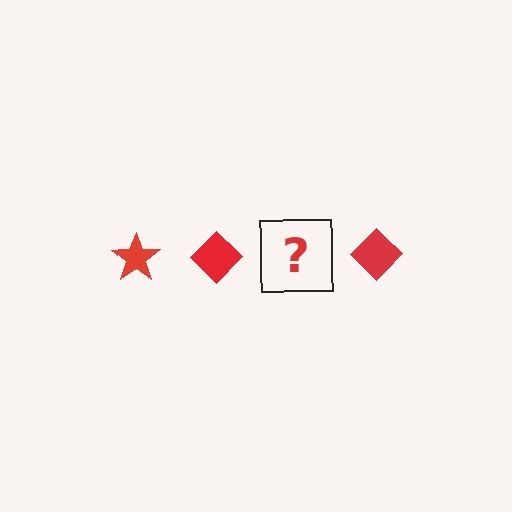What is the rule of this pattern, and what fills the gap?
The rule is that the pattern cycles through star, diamond shapes in red. The gap should be filled with a red star.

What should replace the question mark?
The question mark should be replaced with a red star.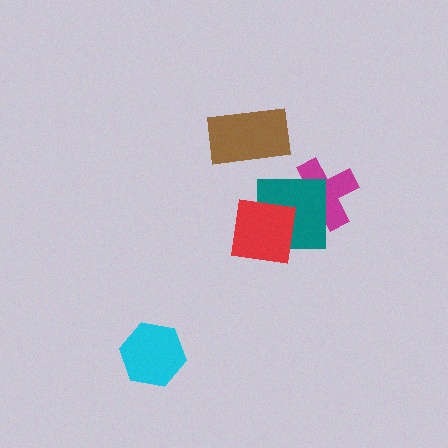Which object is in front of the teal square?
The red square is in front of the teal square.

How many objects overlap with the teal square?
2 objects overlap with the teal square.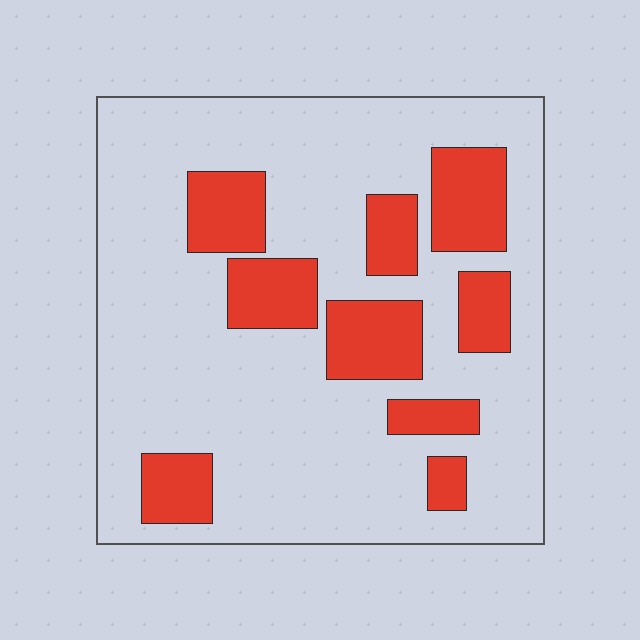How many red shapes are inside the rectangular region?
9.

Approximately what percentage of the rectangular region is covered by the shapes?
Approximately 25%.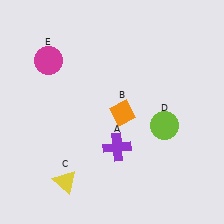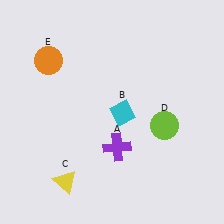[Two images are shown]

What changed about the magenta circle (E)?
In Image 1, E is magenta. In Image 2, it changed to orange.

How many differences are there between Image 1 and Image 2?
There are 2 differences between the two images.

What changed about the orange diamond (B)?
In Image 1, B is orange. In Image 2, it changed to cyan.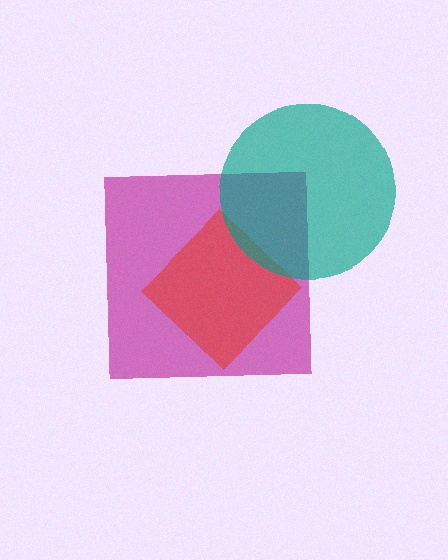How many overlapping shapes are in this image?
There are 3 overlapping shapes in the image.